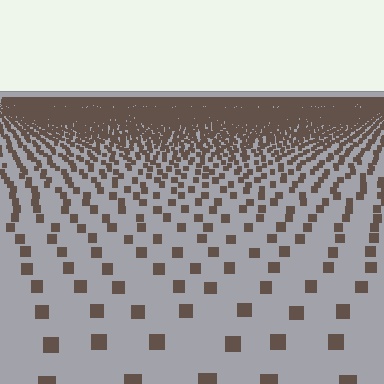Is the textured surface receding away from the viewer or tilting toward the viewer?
The surface is receding away from the viewer. Texture elements get smaller and denser toward the top.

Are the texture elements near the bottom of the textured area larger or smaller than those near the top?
Larger. Near the bottom, elements are closer to the viewer and appear at a bigger on-screen size.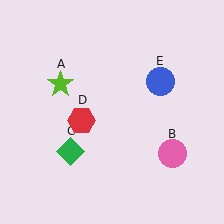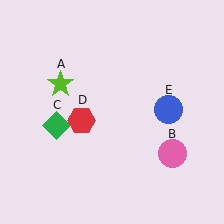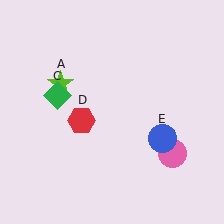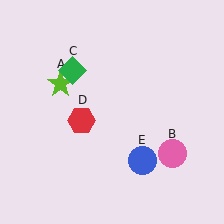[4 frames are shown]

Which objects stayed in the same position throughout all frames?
Lime star (object A) and pink circle (object B) and red hexagon (object D) remained stationary.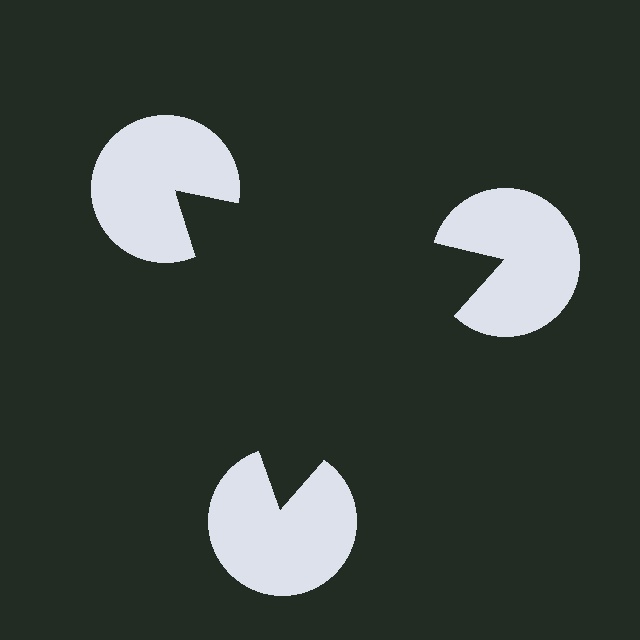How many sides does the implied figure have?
3 sides.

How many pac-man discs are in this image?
There are 3 — one at each vertex of the illusory triangle.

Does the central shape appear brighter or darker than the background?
It typically appears slightly darker than the background, even though no actual brightness change is drawn.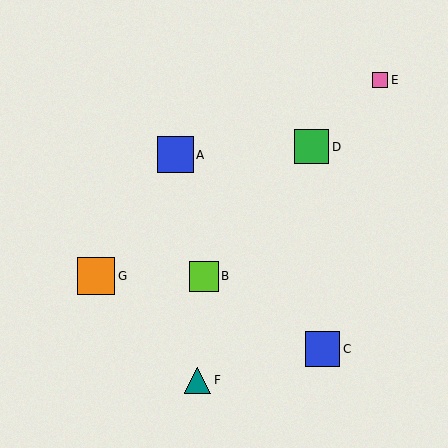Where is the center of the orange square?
The center of the orange square is at (96, 276).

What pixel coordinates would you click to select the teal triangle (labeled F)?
Click at (198, 380) to select the teal triangle F.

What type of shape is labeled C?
Shape C is a blue square.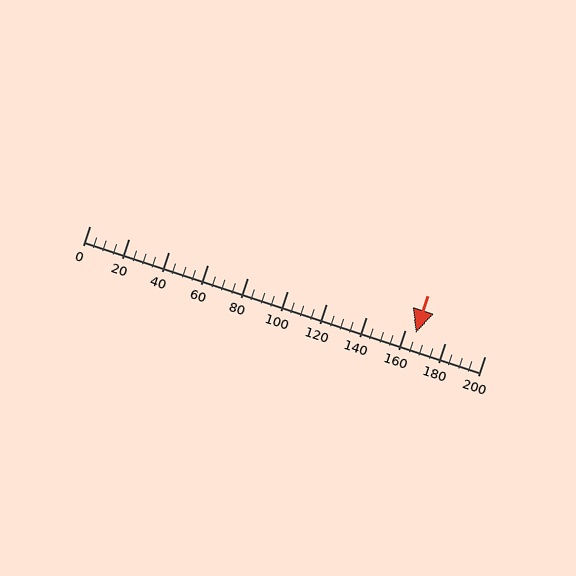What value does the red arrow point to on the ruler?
The red arrow points to approximately 165.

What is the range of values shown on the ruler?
The ruler shows values from 0 to 200.